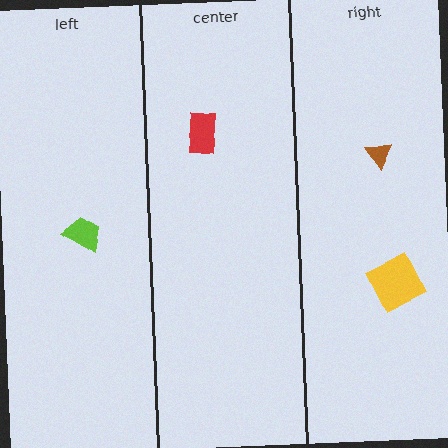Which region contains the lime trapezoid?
The left region.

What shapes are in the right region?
The brown triangle, the yellow square.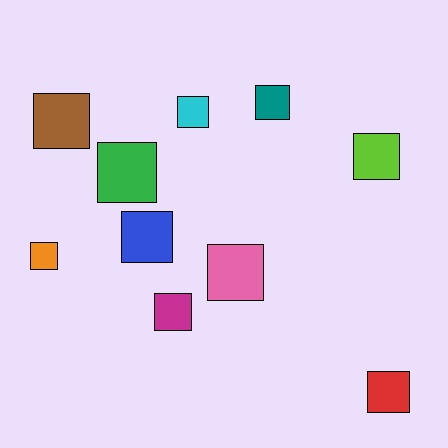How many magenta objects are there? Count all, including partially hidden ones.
There is 1 magenta object.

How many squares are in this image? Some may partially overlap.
There are 10 squares.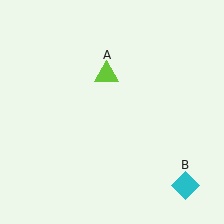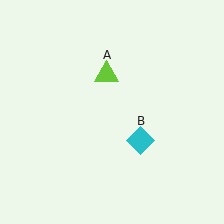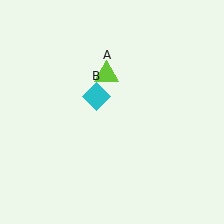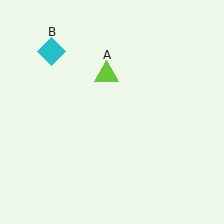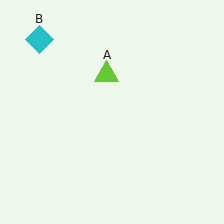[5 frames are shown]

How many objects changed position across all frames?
1 object changed position: cyan diamond (object B).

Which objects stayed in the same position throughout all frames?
Lime triangle (object A) remained stationary.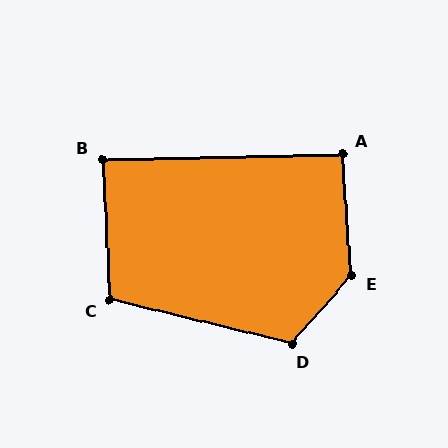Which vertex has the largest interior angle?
E, at approximately 134 degrees.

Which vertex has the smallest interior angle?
B, at approximately 89 degrees.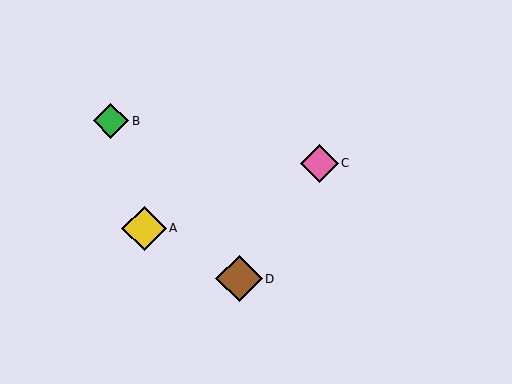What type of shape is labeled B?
Shape B is a green diamond.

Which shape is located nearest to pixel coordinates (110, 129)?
The green diamond (labeled B) at (111, 121) is nearest to that location.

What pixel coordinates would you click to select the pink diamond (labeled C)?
Click at (319, 163) to select the pink diamond C.